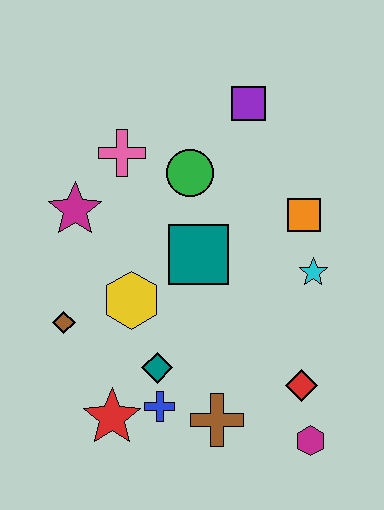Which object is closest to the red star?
The blue cross is closest to the red star.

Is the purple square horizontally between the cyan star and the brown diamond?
Yes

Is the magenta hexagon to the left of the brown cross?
No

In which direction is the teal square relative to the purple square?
The teal square is below the purple square.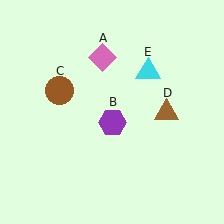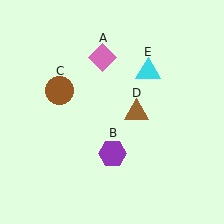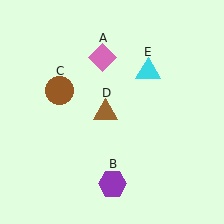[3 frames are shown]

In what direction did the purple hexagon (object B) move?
The purple hexagon (object B) moved down.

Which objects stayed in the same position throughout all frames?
Pink diamond (object A) and brown circle (object C) and cyan triangle (object E) remained stationary.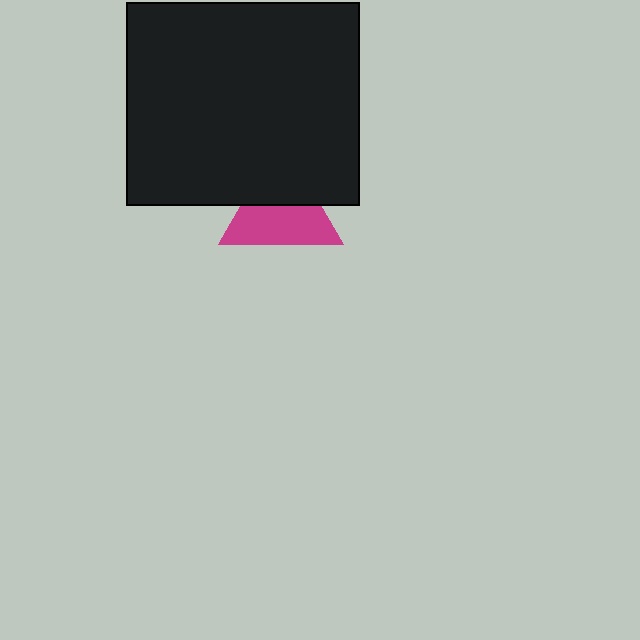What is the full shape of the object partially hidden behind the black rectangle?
The partially hidden object is a magenta triangle.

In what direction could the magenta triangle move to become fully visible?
The magenta triangle could move down. That would shift it out from behind the black rectangle entirely.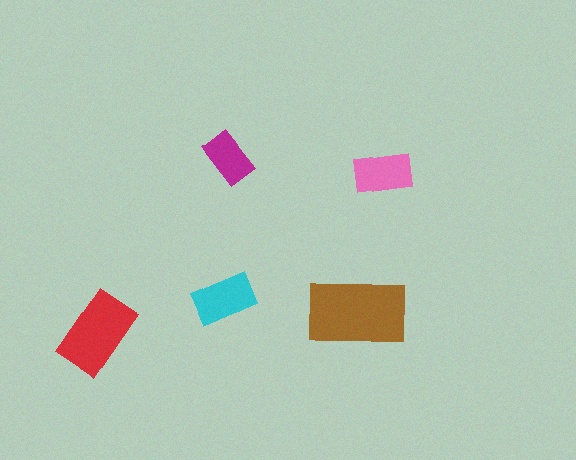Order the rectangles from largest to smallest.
the brown one, the red one, the cyan one, the pink one, the magenta one.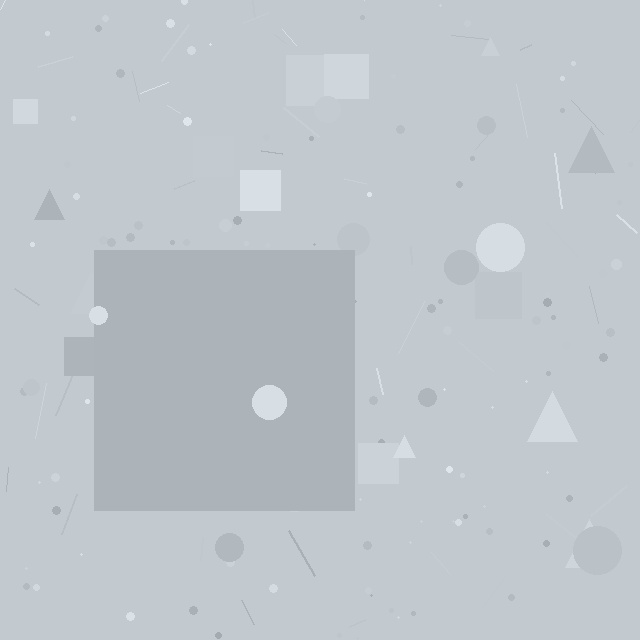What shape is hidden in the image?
A square is hidden in the image.